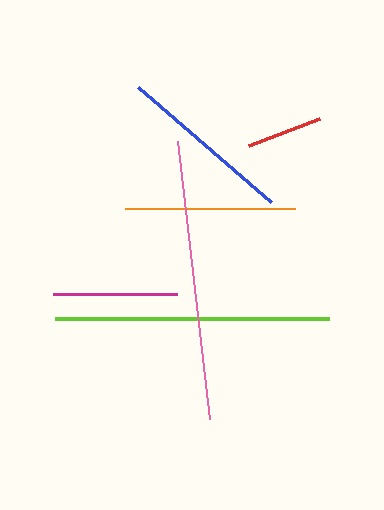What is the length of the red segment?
The red segment is approximately 76 pixels long.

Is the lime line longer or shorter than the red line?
The lime line is longer than the red line.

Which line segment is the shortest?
The red line is the shortest at approximately 76 pixels.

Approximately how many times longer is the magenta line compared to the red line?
The magenta line is approximately 1.6 times the length of the red line.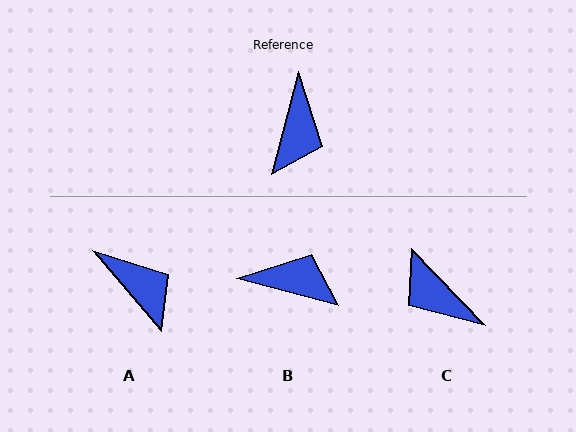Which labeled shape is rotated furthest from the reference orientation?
C, about 122 degrees away.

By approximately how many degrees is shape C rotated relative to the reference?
Approximately 122 degrees clockwise.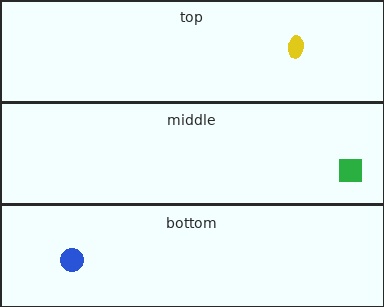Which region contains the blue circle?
The bottom region.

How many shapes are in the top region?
1.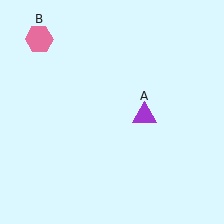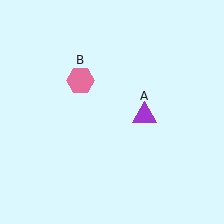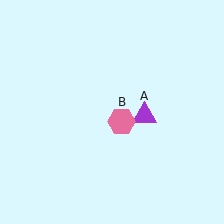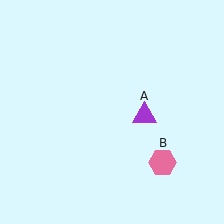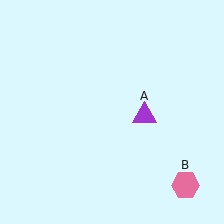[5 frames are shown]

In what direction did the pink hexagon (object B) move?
The pink hexagon (object B) moved down and to the right.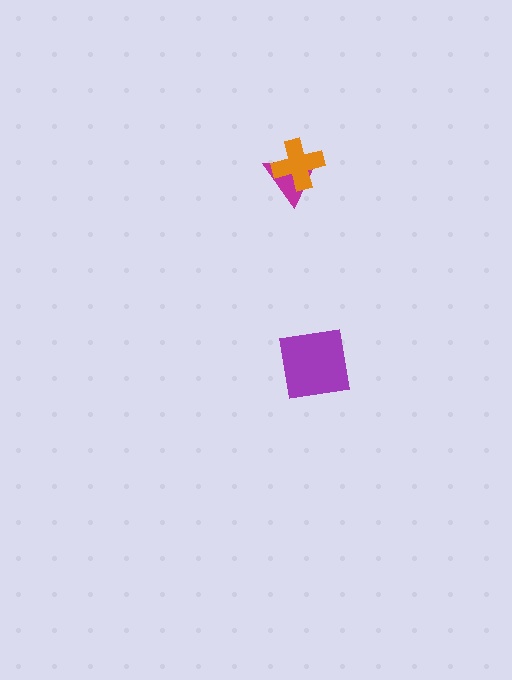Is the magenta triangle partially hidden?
Yes, it is partially covered by another shape.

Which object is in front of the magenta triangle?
The orange cross is in front of the magenta triangle.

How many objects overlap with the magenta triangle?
1 object overlaps with the magenta triangle.